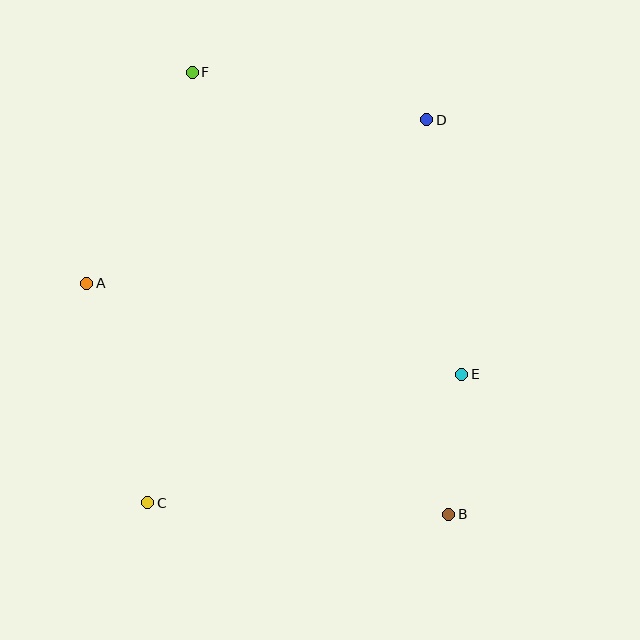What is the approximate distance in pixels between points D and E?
The distance between D and E is approximately 257 pixels.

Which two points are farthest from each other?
Points B and F are farthest from each other.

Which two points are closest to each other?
Points B and E are closest to each other.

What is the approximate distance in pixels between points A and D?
The distance between A and D is approximately 377 pixels.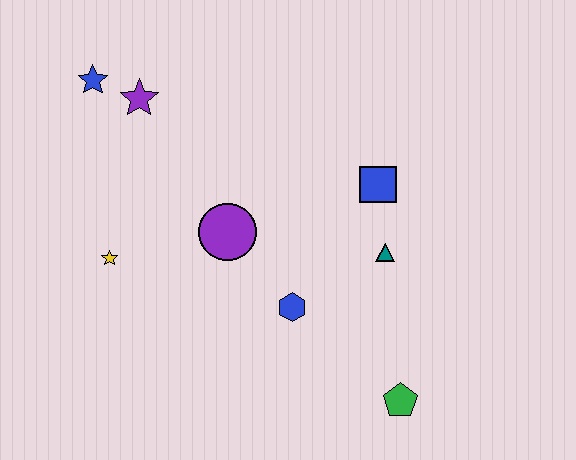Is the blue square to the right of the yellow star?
Yes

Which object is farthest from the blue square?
The blue star is farthest from the blue square.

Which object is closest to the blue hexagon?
The purple circle is closest to the blue hexagon.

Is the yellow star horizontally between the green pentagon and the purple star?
No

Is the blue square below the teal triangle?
No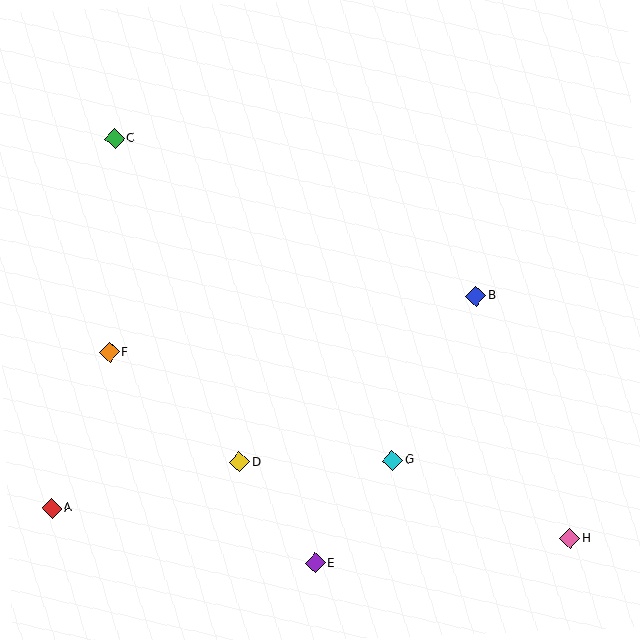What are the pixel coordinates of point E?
Point E is at (315, 563).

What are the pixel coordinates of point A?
Point A is at (52, 508).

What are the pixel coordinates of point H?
Point H is at (570, 539).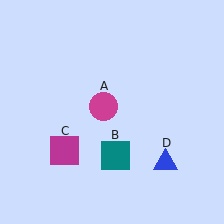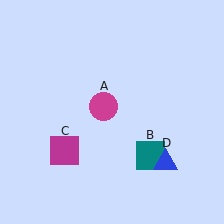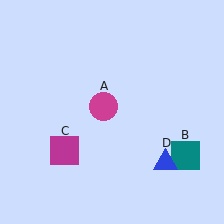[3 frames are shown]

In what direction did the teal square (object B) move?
The teal square (object B) moved right.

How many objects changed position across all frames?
1 object changed position: teal square (object B).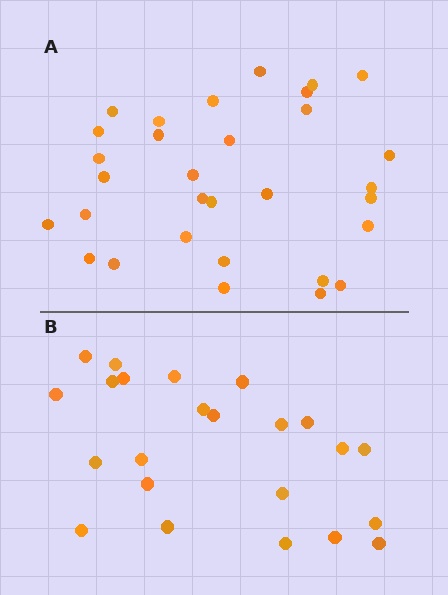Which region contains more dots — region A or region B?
Region A (the top region) has more dots.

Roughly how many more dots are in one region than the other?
Region A has roughly 8 or so more dots than region B.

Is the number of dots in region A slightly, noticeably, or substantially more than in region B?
Region A has noticeably more, but not dramatically so. The ratio is roughly 1.3 to 1.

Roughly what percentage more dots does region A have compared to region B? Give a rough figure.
About 35% more.